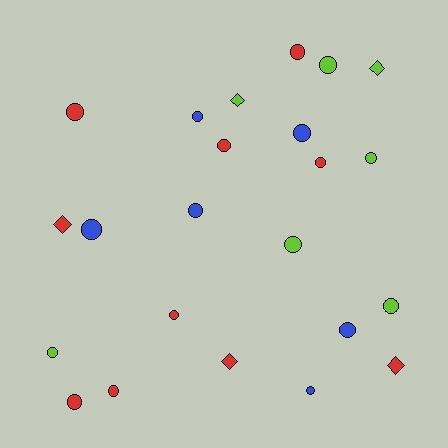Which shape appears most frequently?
Circle, with 18 objects.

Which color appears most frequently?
Red, with 10 objects.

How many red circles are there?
There are 7 red circles.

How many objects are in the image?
There are 23 objects.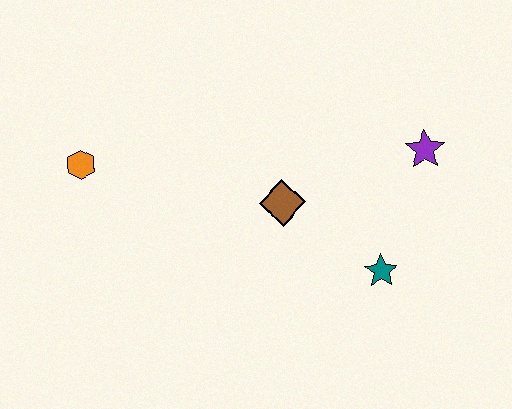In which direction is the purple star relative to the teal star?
The purple star is above the teal star.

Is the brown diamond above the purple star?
No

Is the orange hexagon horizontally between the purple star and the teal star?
No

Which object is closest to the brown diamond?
The teal star is closest to the brown diamond.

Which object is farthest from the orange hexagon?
The purple star is farthest from the orange hexagon.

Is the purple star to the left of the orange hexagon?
No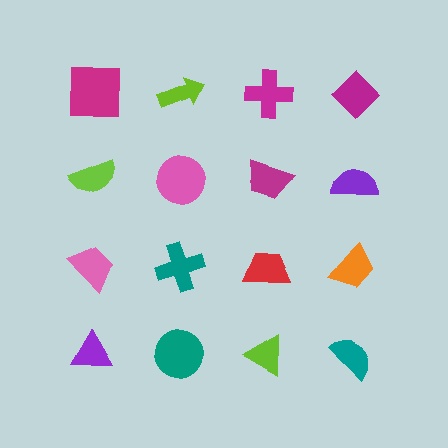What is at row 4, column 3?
A lime triangle.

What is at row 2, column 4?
A purple semicircle.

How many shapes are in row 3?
4 shapes.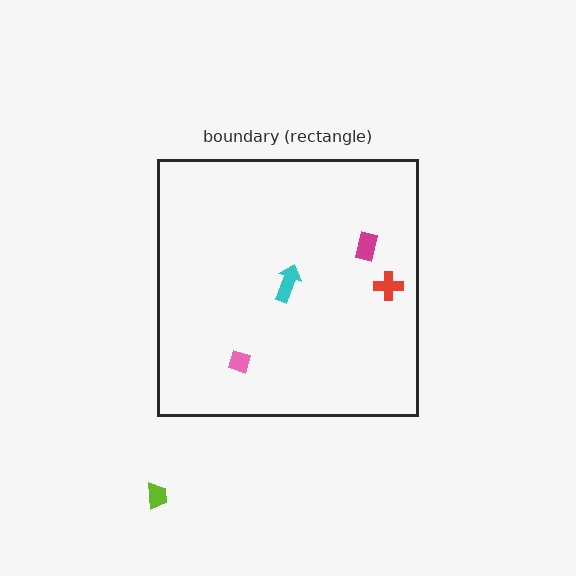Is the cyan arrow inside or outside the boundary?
Inside.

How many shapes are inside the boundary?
4 inside, 1 outside.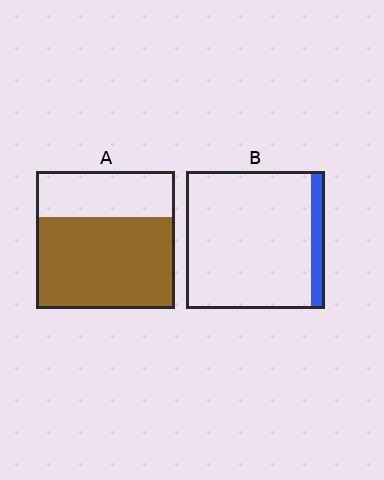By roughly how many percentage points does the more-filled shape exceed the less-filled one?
By roughly 55 percentage points (A over B).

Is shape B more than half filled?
No.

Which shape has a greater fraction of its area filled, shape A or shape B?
Shape A.